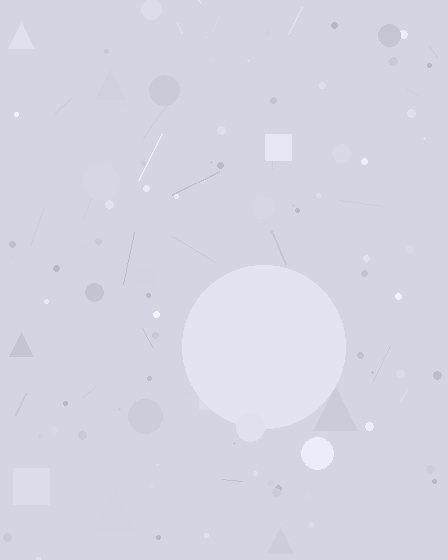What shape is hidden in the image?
A circle is hidden in the image.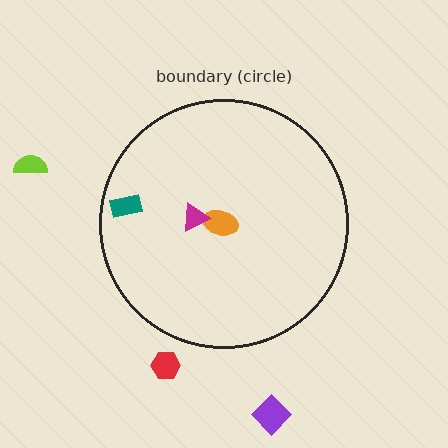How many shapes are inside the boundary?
3 inside, 3 outside.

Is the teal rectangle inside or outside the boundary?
Inside.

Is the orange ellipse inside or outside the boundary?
Inside.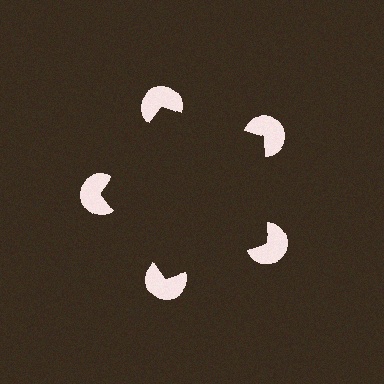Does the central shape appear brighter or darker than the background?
It typically appears slightly darker than the background, even though no actual brightness change is drawn.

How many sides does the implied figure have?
5 sides.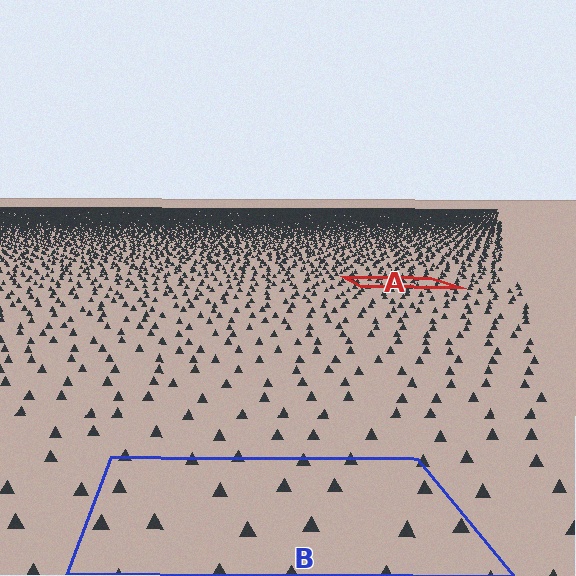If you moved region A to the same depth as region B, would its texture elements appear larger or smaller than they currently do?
They would appear larger. At a closer depth, the same texture elements are projected at a bigger on-screen size.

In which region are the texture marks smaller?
The texture marks are smaller in region A, because it is farther away.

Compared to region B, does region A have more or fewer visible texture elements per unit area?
Region A has more texture elements per unit area — they are packed more densely because it is farther away.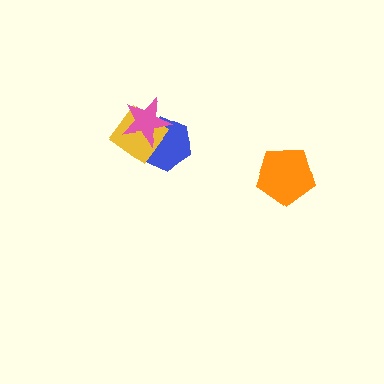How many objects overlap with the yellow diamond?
2 objects overlap with the yellow diamond.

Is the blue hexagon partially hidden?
Yes, it is partially covered by another shape.